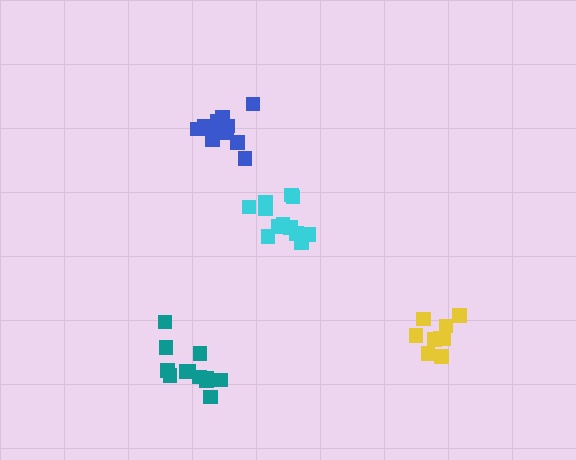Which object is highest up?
The blue cluster is topmost.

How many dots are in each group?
Group 1: 12 dots, Group 2: 13 dots, Group 3: 9 dots, Group 4: 11 dots (45 total).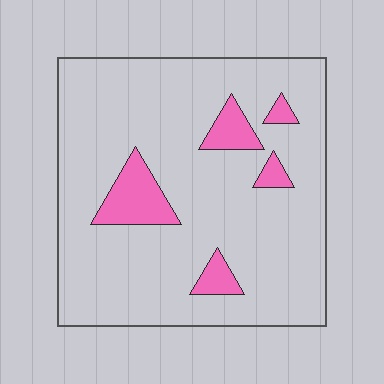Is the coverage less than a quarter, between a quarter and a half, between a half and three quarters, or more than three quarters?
Less than a quarter.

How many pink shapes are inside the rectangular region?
5.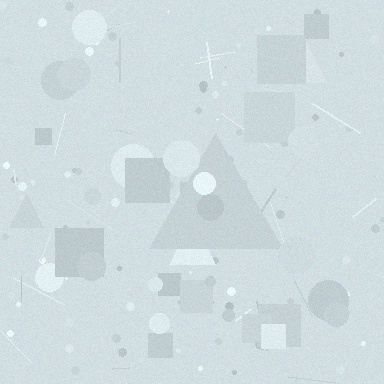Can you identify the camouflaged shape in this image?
The camouflaged shape is a triangle.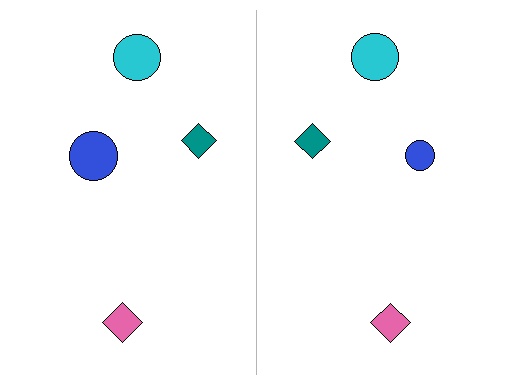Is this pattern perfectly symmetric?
No, the pattern is not perfectly symmetric. The blue circle on the right side has a different size than its mirror counterpart.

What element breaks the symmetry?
The blue circle on the right side has a different size than its mirror counterpart.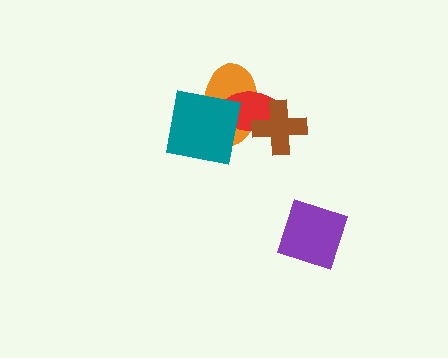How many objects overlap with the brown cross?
2 objects overlap with the brown cross.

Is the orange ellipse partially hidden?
Yes, it is partially covered by another shape.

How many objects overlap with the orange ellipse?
3 objects overlap with the orange ellipse.